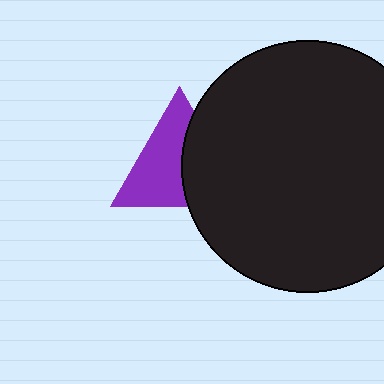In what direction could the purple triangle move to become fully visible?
The purple triangle could move left. That would shift it out from behind the black circle entirely.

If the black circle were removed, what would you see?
You would see the complete purple triangle.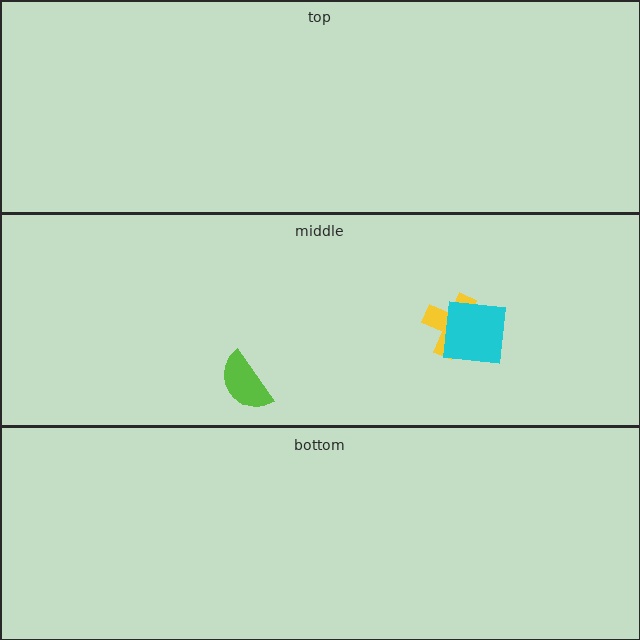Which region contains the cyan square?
The middle region.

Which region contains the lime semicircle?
The middle region.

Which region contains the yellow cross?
The middle region.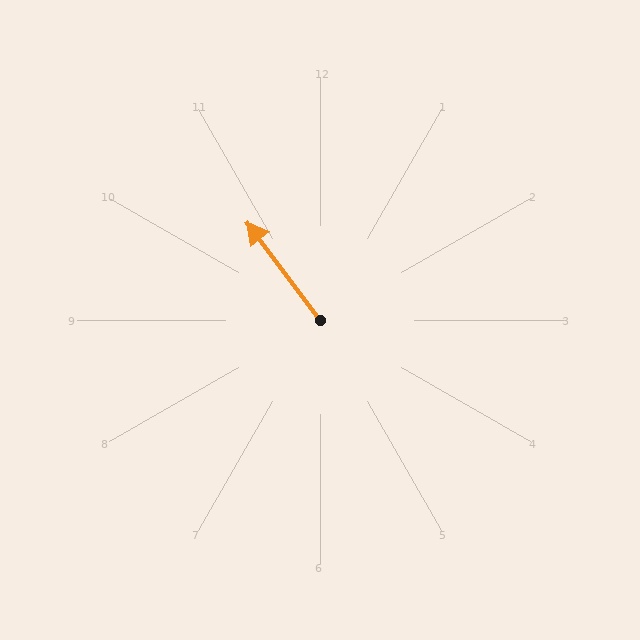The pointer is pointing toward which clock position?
Roughly 11 o'clock.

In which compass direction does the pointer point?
Northwest.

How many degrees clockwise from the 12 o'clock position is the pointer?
Approximately 323 degrees.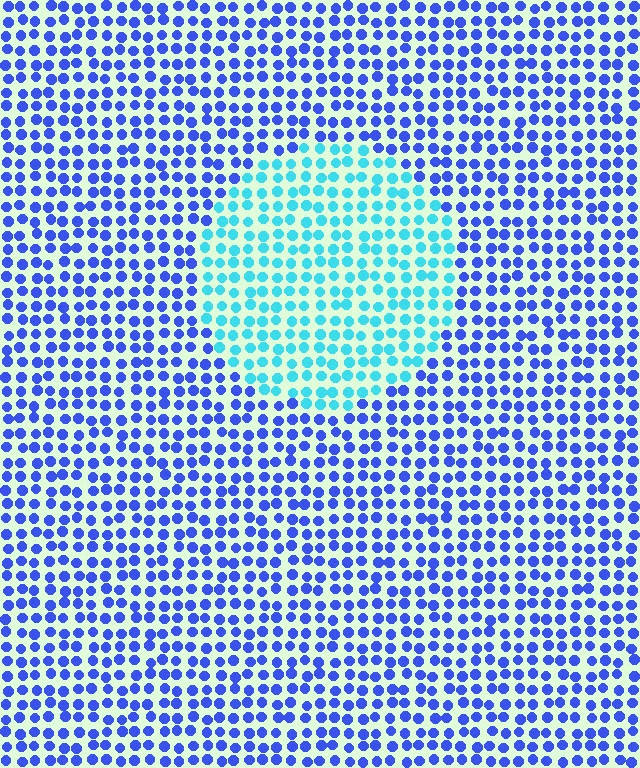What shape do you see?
I see a circle.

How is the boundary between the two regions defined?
The boundary is defined purely by a slight shift in hue (about 47 degrees). Spacing, size, and orientation are identical on both sides.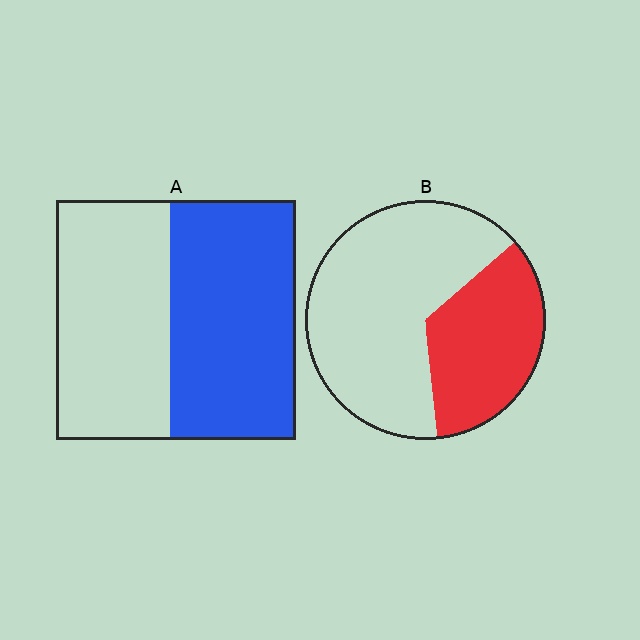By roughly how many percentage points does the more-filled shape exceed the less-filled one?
By roughly 15 percentage points (A over B).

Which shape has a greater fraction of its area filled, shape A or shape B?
Shape A.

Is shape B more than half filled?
No.